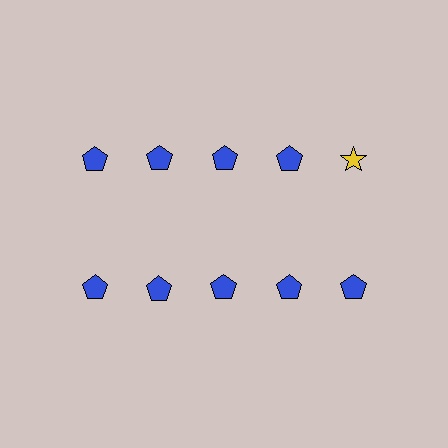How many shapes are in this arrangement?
There are 10 shapes arranged in a grid pattern.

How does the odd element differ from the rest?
It differs in both color (yellow instead of blue) and shape (star instead of pentagon).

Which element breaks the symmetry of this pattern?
The yellow star in the top row, rightmost column breaks the symmetry. All other shapes are blue pentagons.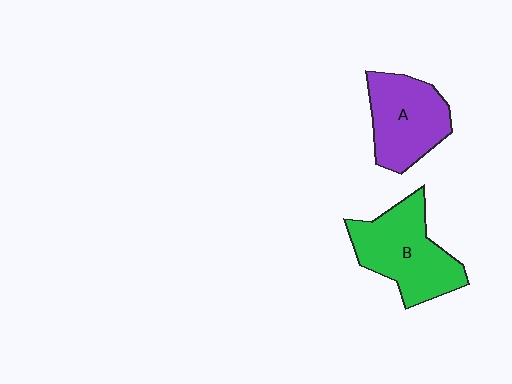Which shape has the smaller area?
Shape A (purple).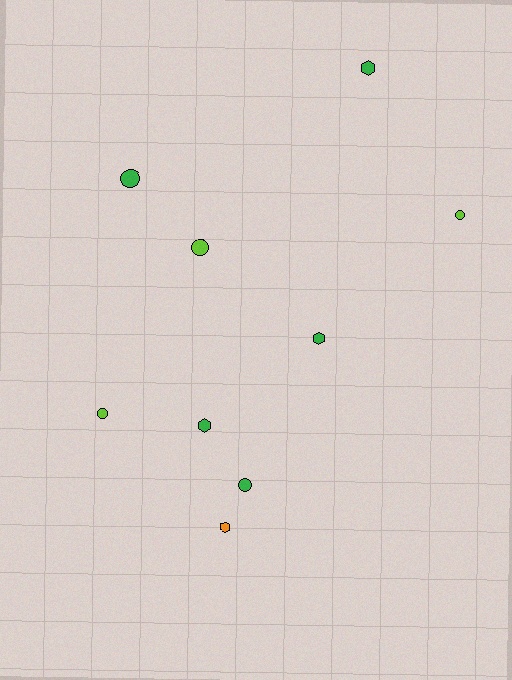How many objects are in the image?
There are 9 objects.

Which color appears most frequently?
Green, with 5 objects.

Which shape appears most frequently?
Circle, with 5 objects.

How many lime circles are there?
There are 3 lime circles.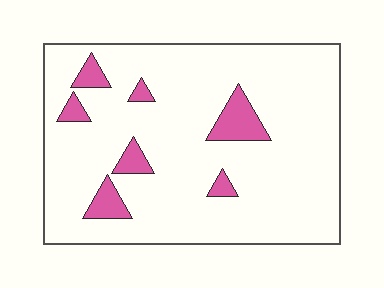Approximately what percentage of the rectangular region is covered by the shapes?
Approximately 10%.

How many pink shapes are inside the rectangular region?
7.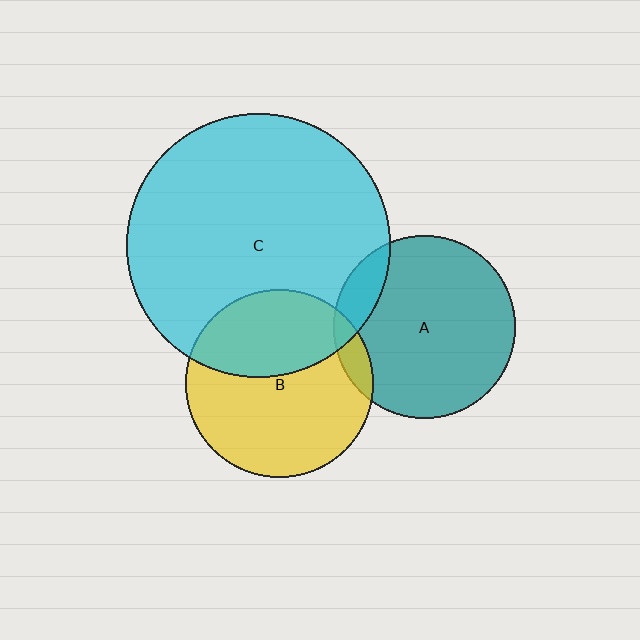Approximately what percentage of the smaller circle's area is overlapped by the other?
Approximately 10%.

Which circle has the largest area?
Circle C (cyan).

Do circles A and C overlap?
Yes.